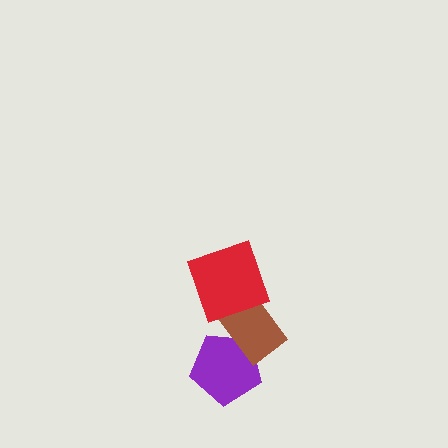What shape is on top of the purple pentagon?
The brown rectangle is on top of the purple pentagon.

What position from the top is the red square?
The red square is 1st from the top.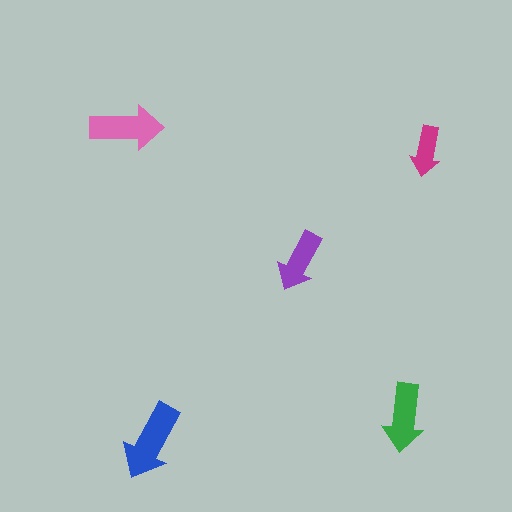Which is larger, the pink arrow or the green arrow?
The pink one.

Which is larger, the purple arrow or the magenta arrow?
The purple one.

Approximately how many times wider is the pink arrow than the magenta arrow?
About 1.5 times wider.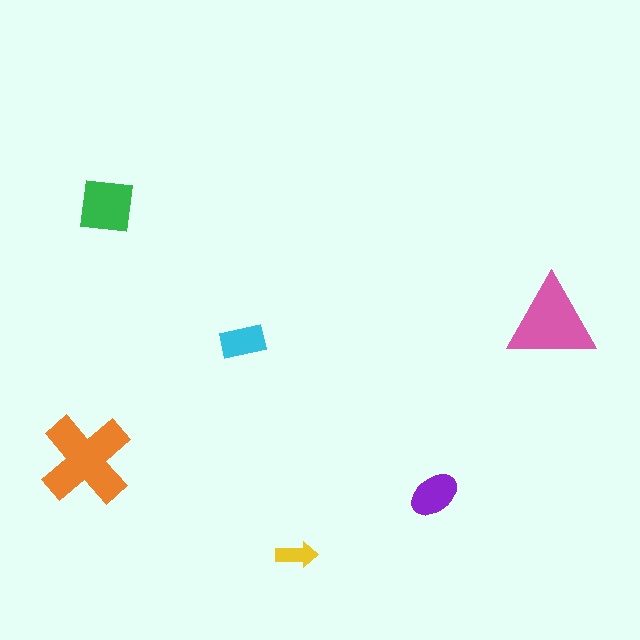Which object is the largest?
The orange cross.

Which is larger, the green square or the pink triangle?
The pink triangle.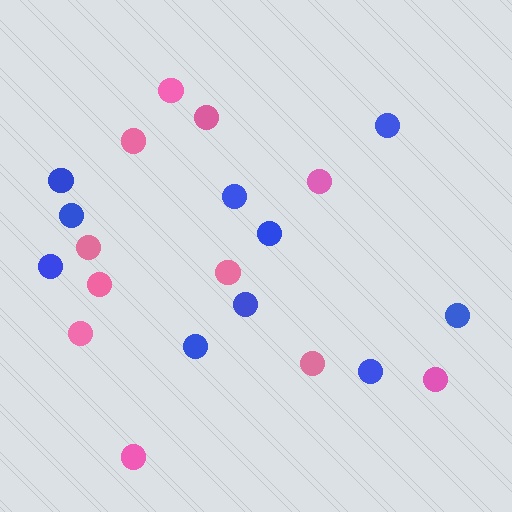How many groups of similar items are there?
There are 2 groups: one group of pink circles (11) and one group of blue circles (10).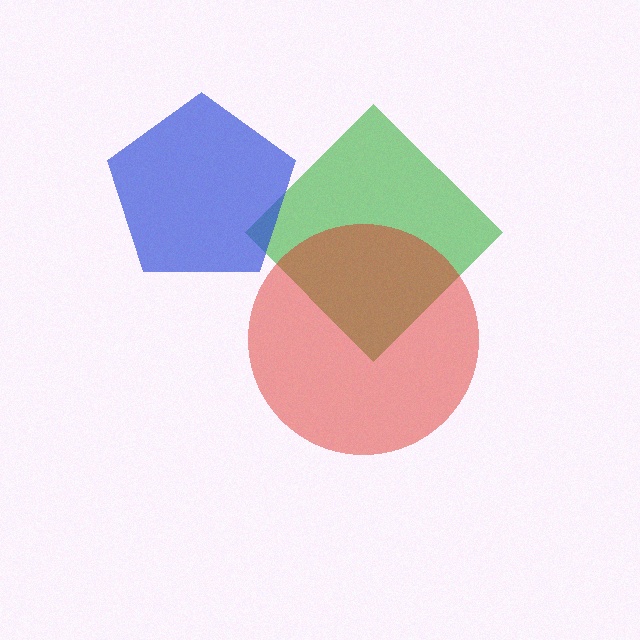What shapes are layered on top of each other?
The layered shapes are: a green diamond, a red circle, a blue pentagon.